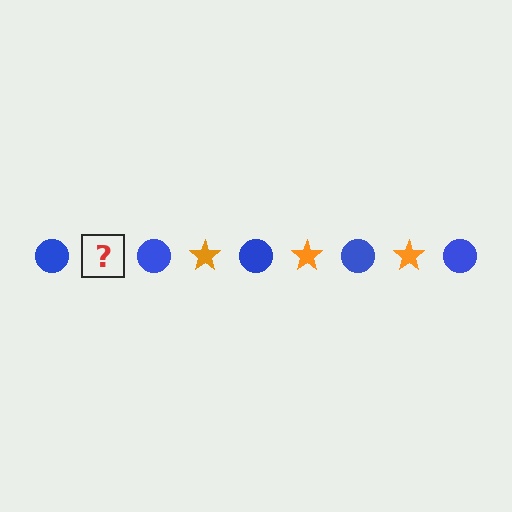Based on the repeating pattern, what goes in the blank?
The blank should be an orange star.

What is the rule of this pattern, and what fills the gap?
The rule is that the pattern alternates between blue circle and orange star. The gap should be filled with an orange star.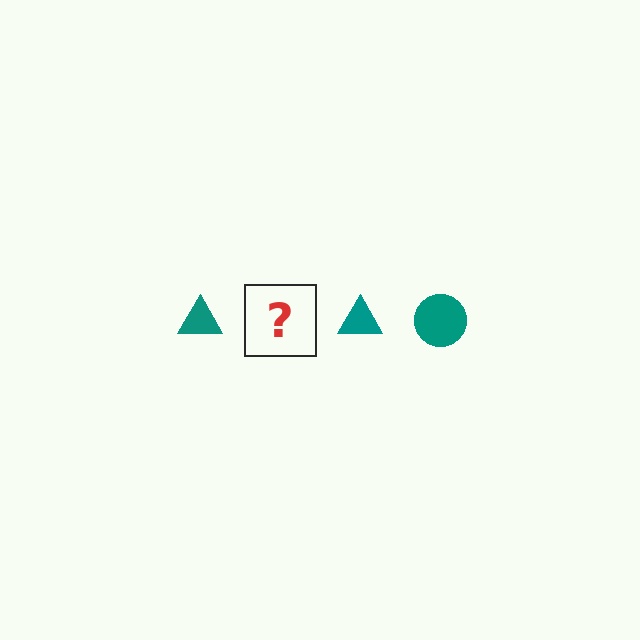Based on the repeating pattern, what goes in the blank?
The blank should be a teal circle.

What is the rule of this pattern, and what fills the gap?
The rule is that the pattern cycles through triangle, circle shapes in teal. The gap should be filled with a teal circle.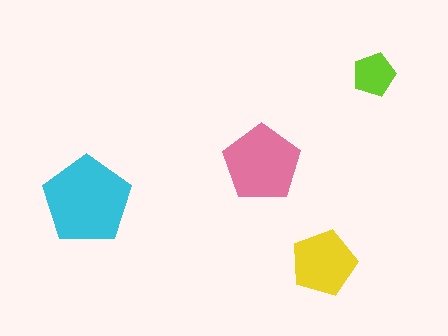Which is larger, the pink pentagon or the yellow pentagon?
The pink one.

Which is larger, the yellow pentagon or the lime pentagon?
The yellow one.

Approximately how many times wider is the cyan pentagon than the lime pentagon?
About 2 times wider.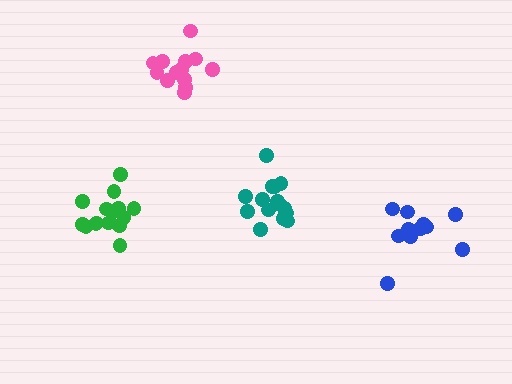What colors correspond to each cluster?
The clusters are colored: pink, teal, blue, green.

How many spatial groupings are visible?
There are 4 spatial groupings.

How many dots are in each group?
Group 1: 13 dots, Group 2: 15 dots, Group 3: 11 dots, Group 4: 15 dots (54 total).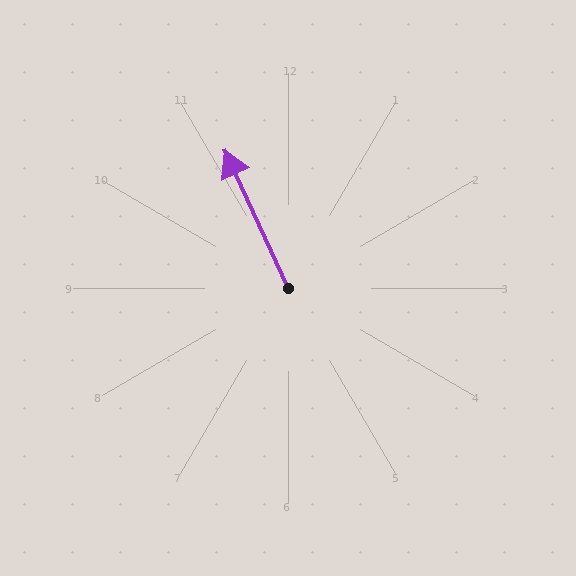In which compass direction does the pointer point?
Northwest.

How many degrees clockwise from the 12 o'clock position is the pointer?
Approximately 335 degrees.